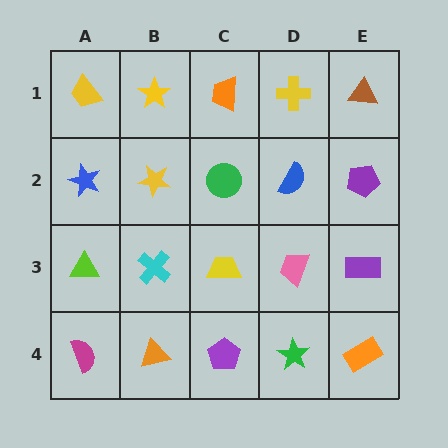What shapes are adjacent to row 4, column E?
A purple rectangle (row 3, column E), a green star (row 4, column D).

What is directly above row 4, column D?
A pink trapezoid.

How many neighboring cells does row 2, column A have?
3.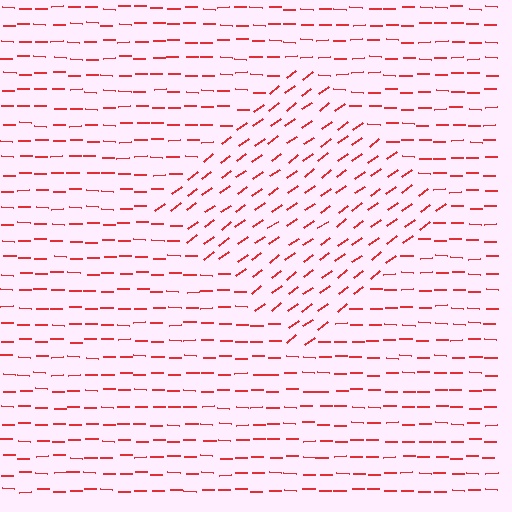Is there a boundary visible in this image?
Yes, there is a texture boundary formed by a change in line orientation.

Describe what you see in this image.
The image is filled with small red line segments. A diamond region in the image has lines oriented differently from the surrounding lines, creating a visible texture boundary.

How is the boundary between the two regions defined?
The boundary is defined purely by a change in line orientation (approximately 36 degrees difference). All lines are the same color and thickness.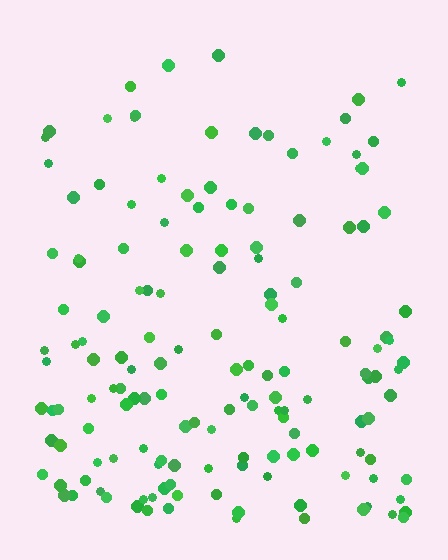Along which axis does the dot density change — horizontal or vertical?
Vertical.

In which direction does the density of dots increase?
From top to bottom, with the bottom side densest.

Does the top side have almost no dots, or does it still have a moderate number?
Still a moderate number, just noticeably fewer than the bottom.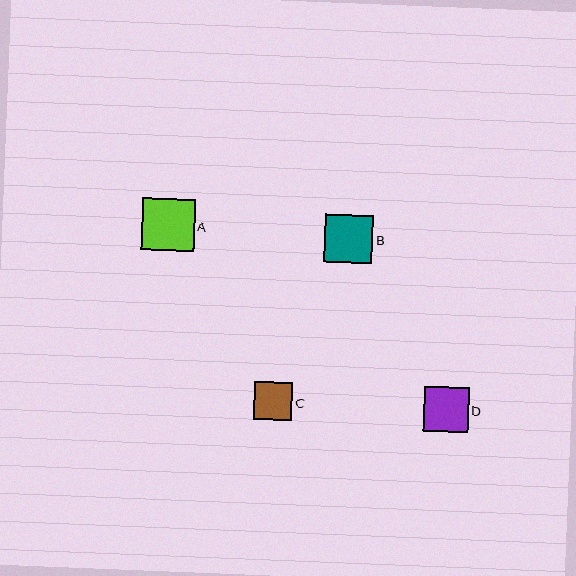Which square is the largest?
Square A is the largest with a size of approximately 52 pixels.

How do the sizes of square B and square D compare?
Square B and square D are approximately the same size.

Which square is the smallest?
Square C is the smallest with a size of approximately 38 pixels.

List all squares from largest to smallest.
From largest to smallest: A, B, D, C.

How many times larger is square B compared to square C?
Square B is approximately 1.2 times the size of square C.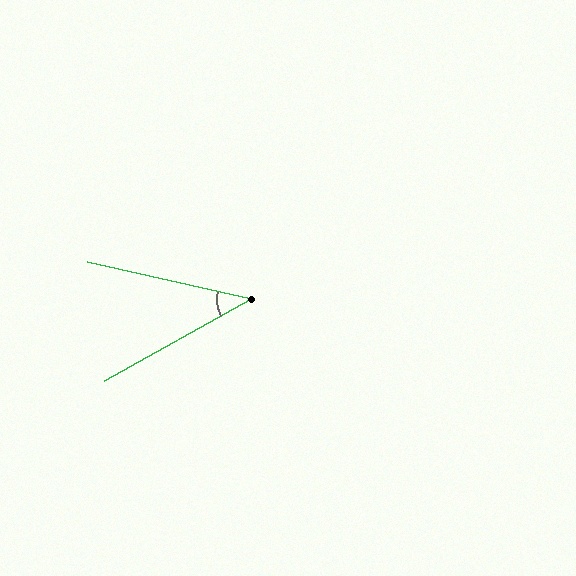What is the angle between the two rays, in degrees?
Approximately 42 degrees.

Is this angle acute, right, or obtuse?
It is acute.